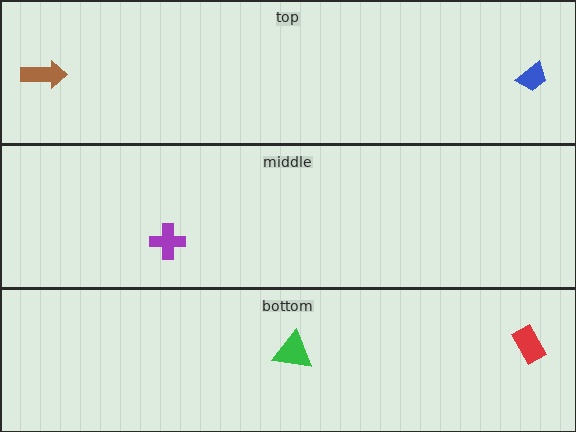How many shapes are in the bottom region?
2.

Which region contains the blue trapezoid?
The top region.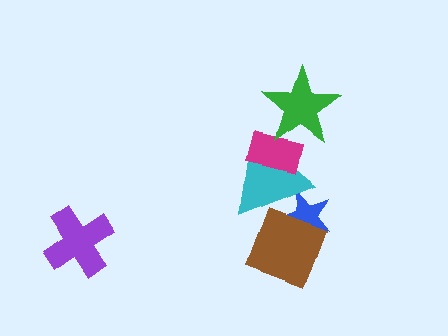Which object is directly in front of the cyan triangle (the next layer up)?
The magenta rectangle is directly in front of the cyan triangle.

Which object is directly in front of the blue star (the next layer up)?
The cyan triangle is directly in front of the blue star.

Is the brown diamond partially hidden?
No, no other shape covers it.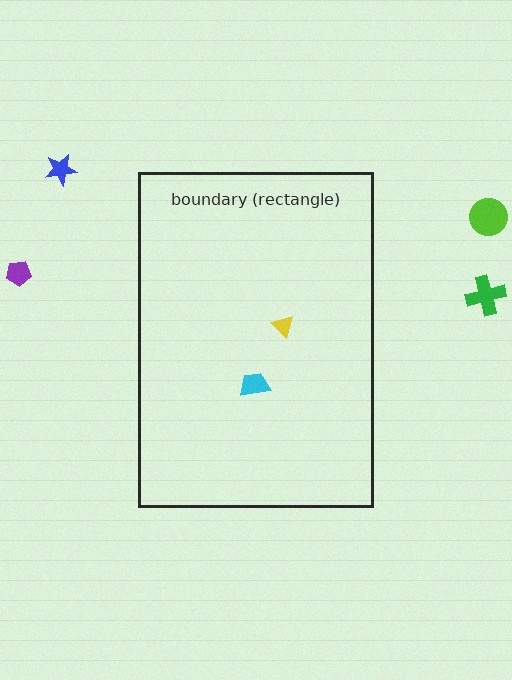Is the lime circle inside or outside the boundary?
Outside.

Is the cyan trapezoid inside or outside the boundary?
Inside.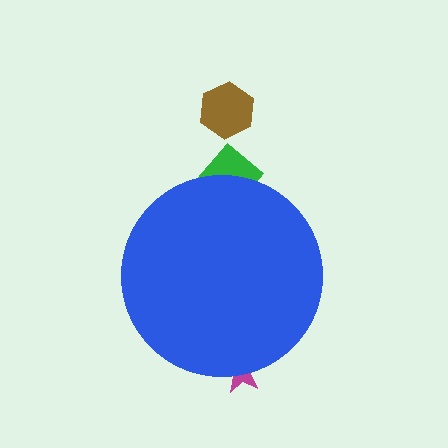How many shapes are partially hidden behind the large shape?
2 shapes are partially hidden.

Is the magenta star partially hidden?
Yes, the magenta star is partially hidden behind the blue circle.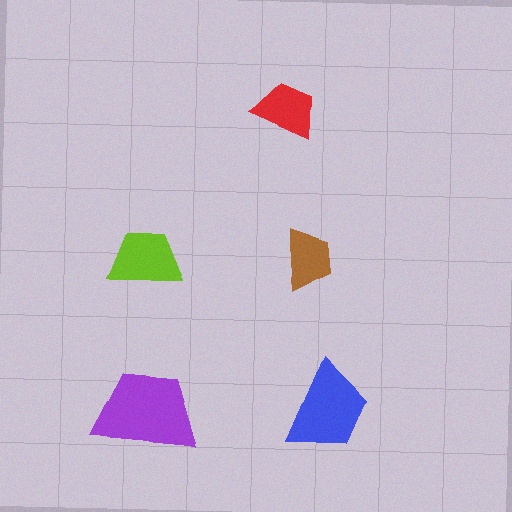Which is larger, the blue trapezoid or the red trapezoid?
The blue one.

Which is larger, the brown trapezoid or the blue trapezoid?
The blue one.